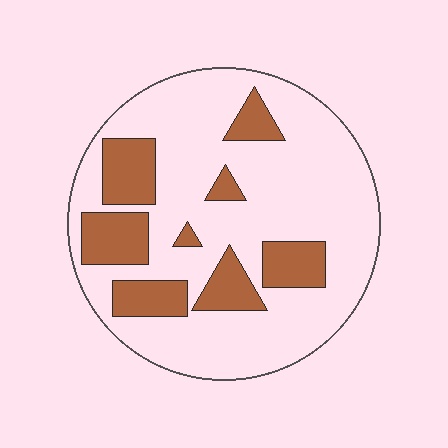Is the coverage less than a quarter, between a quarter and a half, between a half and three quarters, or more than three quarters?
Less than a quarter.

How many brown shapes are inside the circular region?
8.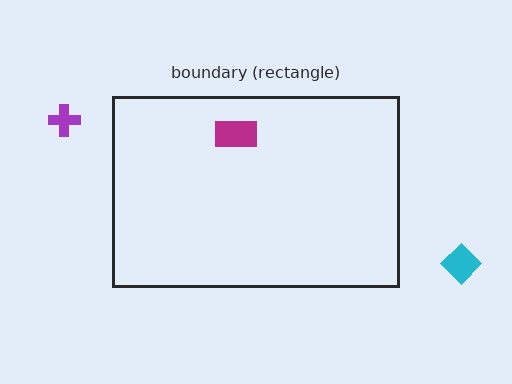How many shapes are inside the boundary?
1 inside, 2 outside.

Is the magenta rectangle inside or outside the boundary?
Inside.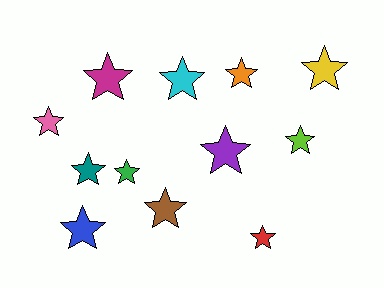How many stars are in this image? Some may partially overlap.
There are 12 stars.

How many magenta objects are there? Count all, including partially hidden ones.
There is 1 magenta object.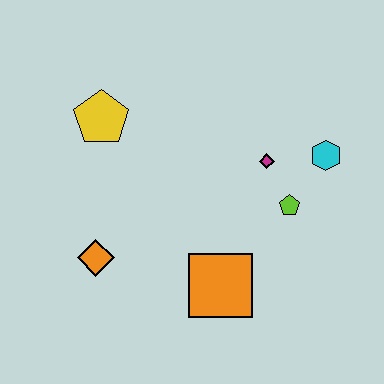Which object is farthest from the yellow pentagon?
The cyan hexagon is farthest from the yellow pentagon.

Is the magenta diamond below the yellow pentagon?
Yes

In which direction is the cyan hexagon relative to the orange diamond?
The cyan hexagon is to the right of the orange diamond.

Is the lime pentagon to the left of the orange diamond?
No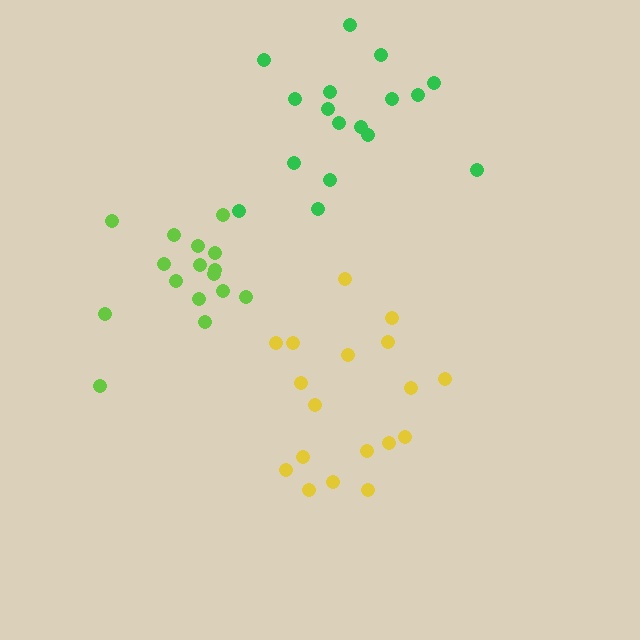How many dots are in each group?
Group 1: 18 dots, Group 2: 17 dots, Group 3: 16 dots (51 total).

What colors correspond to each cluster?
The clusters are colored: yellow, green, lime.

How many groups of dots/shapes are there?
There are 3 groups.